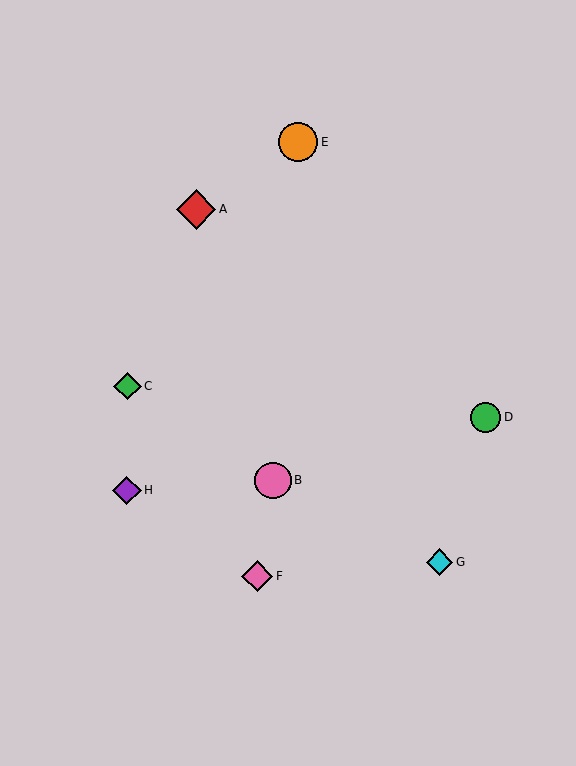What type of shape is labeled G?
Shape G is a cyan diamond.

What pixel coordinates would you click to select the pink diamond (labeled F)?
Click at (257, 576) to select the pink diamond F.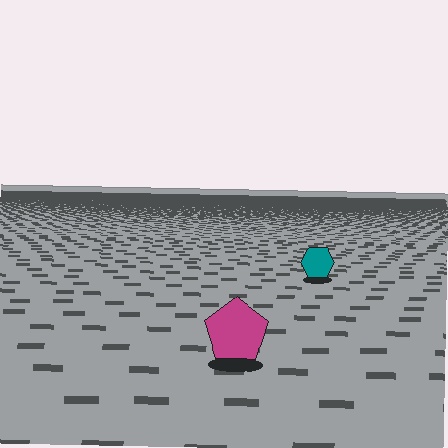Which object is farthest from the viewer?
The teal hexagon is farthest from the viewer. It appears smaller and the ground texture around it is denser.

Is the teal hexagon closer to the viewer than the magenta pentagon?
No. The magenta pentagon is closer — you can tell from the texture gradient: the ground texture is coarser near it.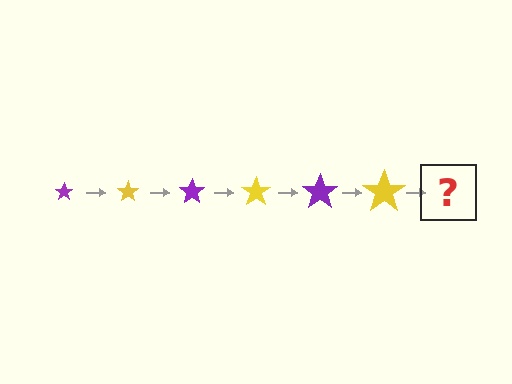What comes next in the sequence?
The next element should be a purple star, larger than the previous one.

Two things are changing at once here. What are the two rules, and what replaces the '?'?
The two rules are that the star grows larger each step and the color cycles through purple and yellow. The '?' should be a purple star, larger than the previous one.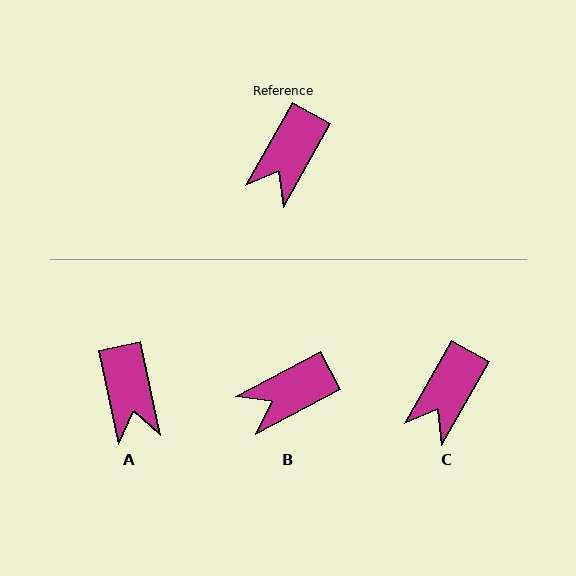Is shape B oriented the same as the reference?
No, it is off by about 32 degrees.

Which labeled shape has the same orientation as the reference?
C.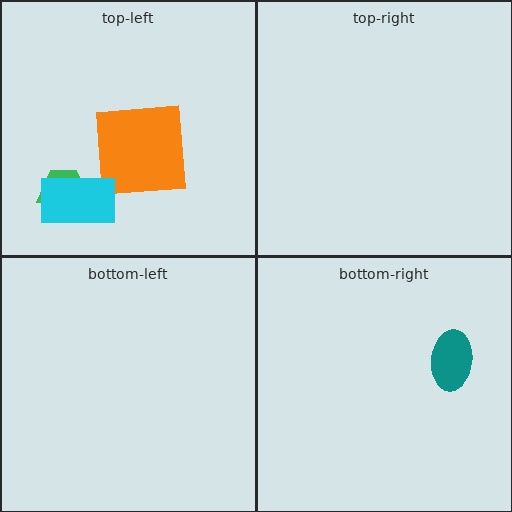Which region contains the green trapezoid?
The top-left region.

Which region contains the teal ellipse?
The bottom-right region.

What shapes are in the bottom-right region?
The teal ellipse.